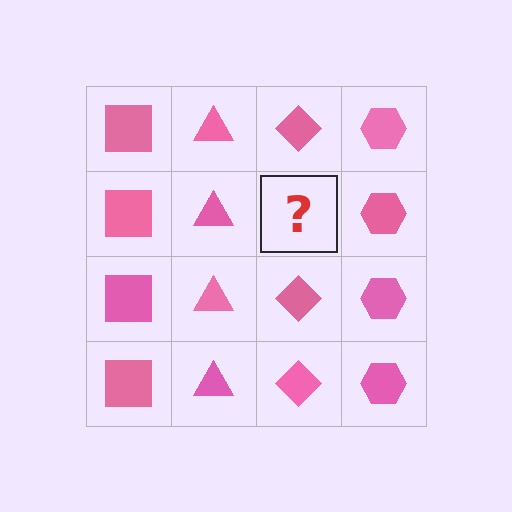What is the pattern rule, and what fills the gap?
The rule is that each column has a consistent shape. The gap should be filled with a pink diamond.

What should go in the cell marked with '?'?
The missing cell should contain a pink diamond.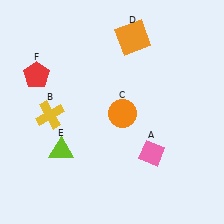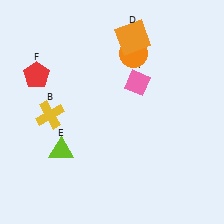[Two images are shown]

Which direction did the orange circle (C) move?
The orange circle (C) moved up.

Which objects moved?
The objects that moved are: the pink diamond (A), the orange circle (C).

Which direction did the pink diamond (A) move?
The pink diamond (A) moved up.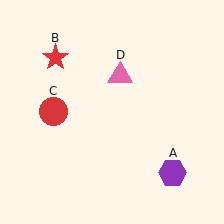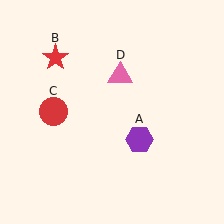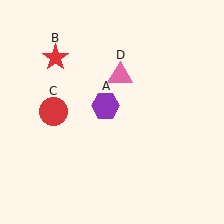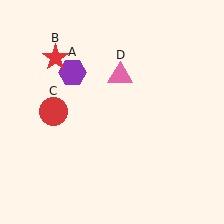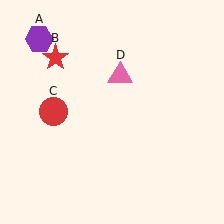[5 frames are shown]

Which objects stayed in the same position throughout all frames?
Red star (object B) and red circle (object C) and pink triangle (object D) remained stationary.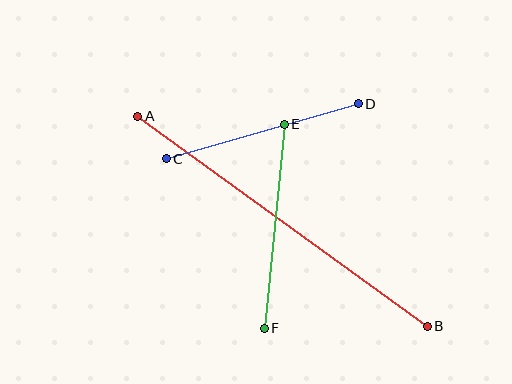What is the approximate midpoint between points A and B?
The midpoint is at approximately (282, 221) pixels.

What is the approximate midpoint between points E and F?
The midpoint is at approximately (274, 226) pixels.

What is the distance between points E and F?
The distance is approximately 205 pixels.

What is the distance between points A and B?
The distance is approximately 358 pixels.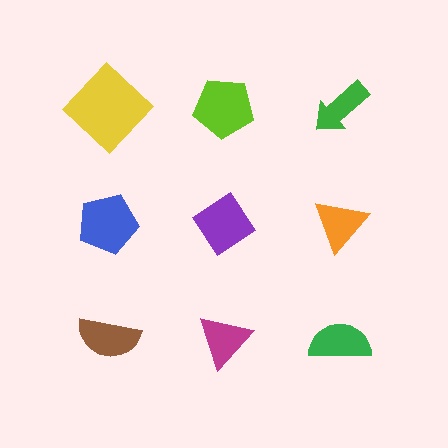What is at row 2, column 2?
A purple diamond.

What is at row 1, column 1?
A yellow diamond.